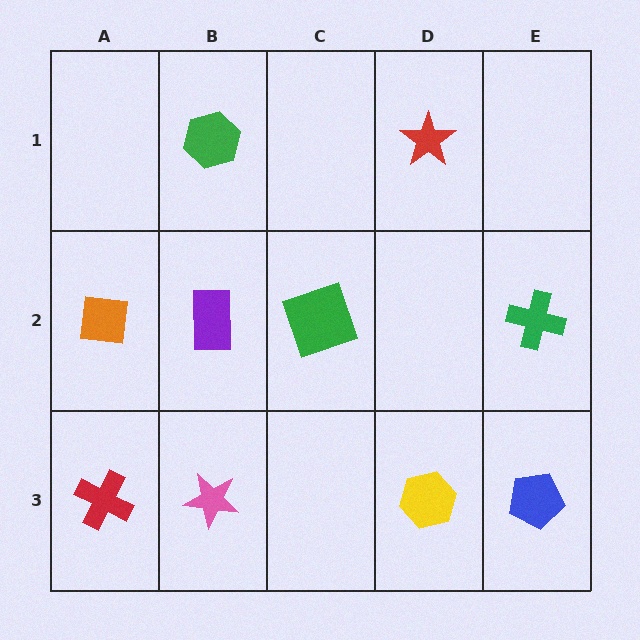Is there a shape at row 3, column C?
No, that cell is empty.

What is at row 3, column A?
A red cross.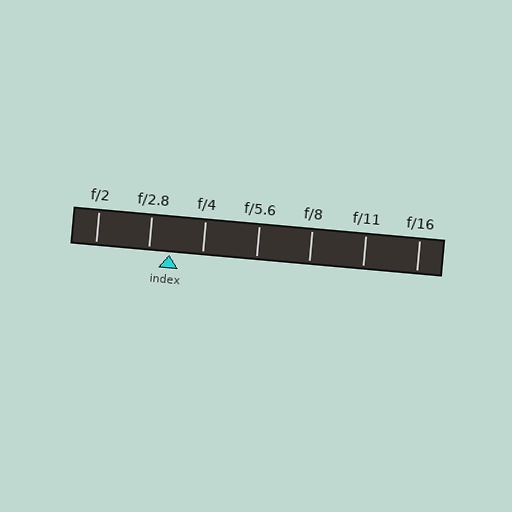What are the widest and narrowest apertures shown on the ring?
The widest aperture shown is f/2 and the narrowest is f/16.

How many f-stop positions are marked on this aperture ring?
There are 7 f-stop positions marked.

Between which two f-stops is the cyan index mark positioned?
The index mark is between f/2.8 and f/4.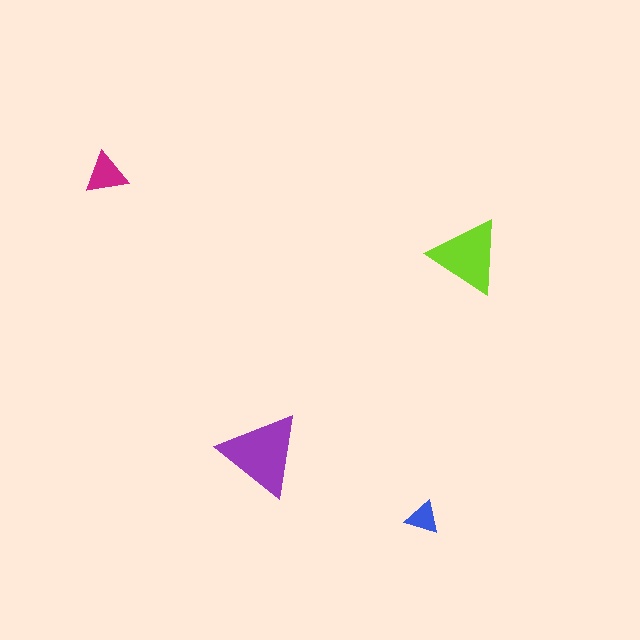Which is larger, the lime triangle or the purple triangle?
The purple one.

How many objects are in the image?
There are 4 objects in the image.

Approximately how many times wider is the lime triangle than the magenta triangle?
About 1.5 times wider.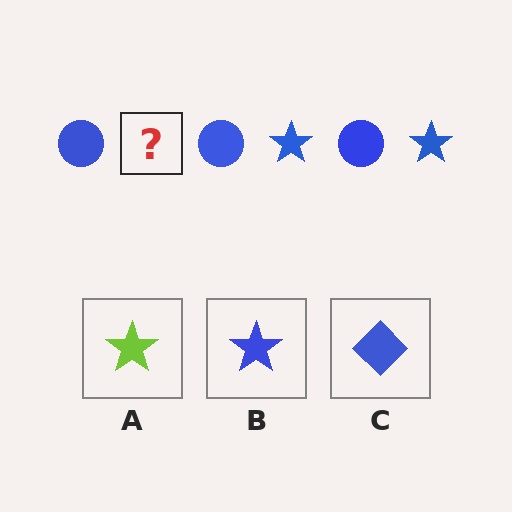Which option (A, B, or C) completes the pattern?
B.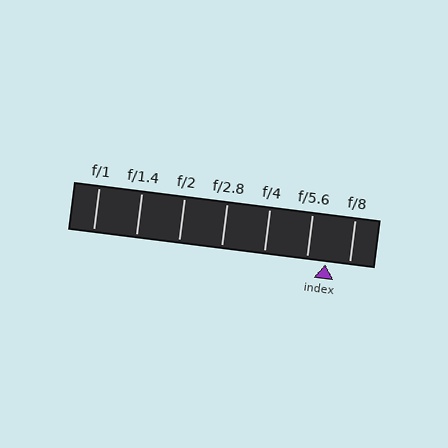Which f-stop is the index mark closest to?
The index mark is closest to f/5.6.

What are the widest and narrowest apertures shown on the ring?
The widest aperture shown is f/1 and the narrowest is f/8.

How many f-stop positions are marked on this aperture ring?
There are 7 f-stop positions marked.